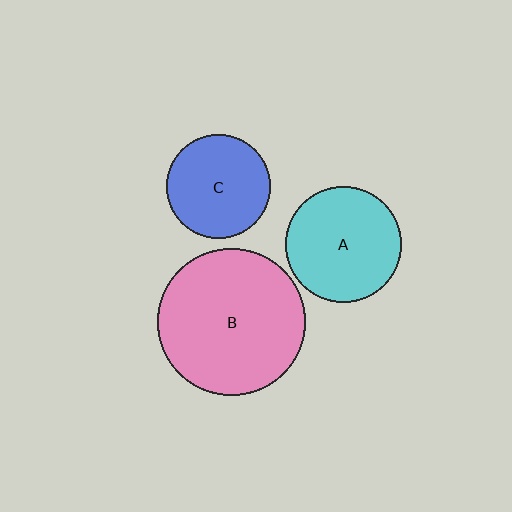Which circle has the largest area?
Circle B (pink).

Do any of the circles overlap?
No, none of the circles overlap.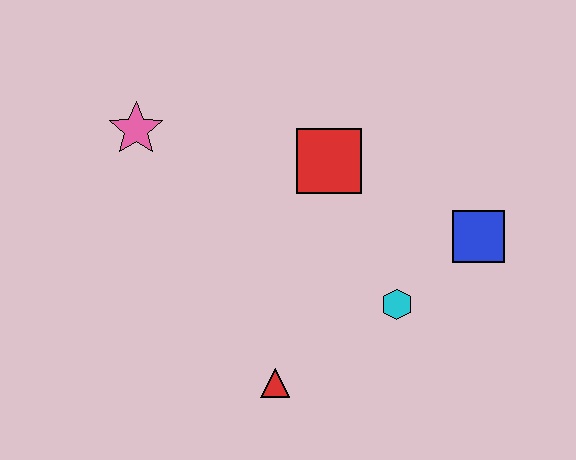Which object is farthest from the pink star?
The blue square is farthest from the pink star.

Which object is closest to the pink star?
The red square is closest to the pink star.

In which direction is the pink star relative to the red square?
The pink star is to the left of the red square.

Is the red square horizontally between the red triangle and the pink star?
No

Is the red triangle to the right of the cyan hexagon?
No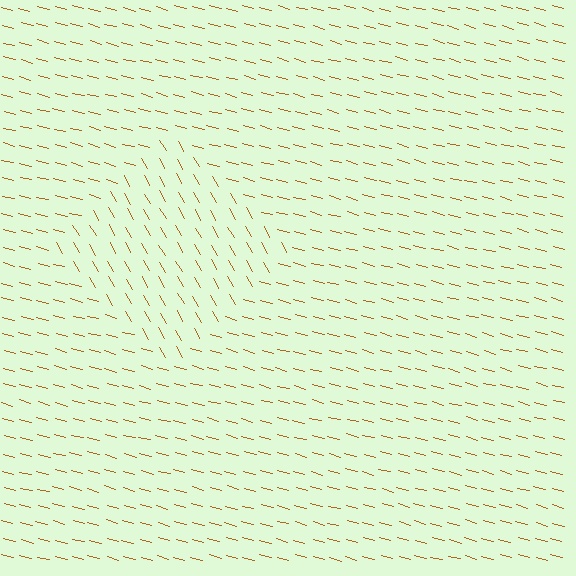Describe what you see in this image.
The image is filled with small brown line segments. A diamond region in the image has lines oriented differently from the surrounding lines, creating a visible texture boundary.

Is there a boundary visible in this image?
Yes, there is a texture boundary formed by a change in line orientation.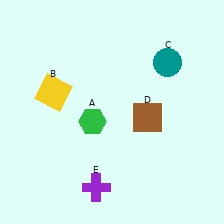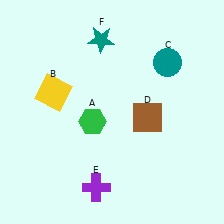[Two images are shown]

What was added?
A teal star (F) was added in Image 2.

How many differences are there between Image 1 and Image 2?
There is 1 difference between the two images.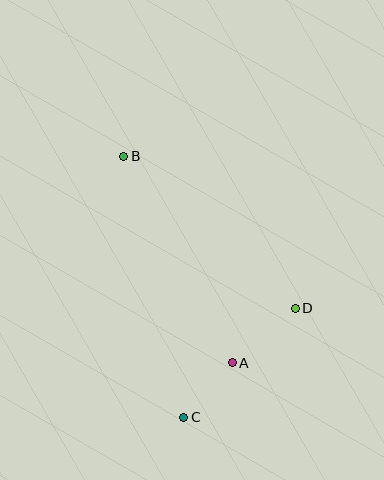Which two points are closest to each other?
Points A and C are closest to each other.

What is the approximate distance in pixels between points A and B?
The distance between A and B is approximately 234 pixels.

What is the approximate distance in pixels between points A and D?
The distance between A and D is approximately 84 pixels.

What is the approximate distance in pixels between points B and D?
The distance between B and D is approximately 229 pixels.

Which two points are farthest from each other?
Points B and C are farthest from each other.